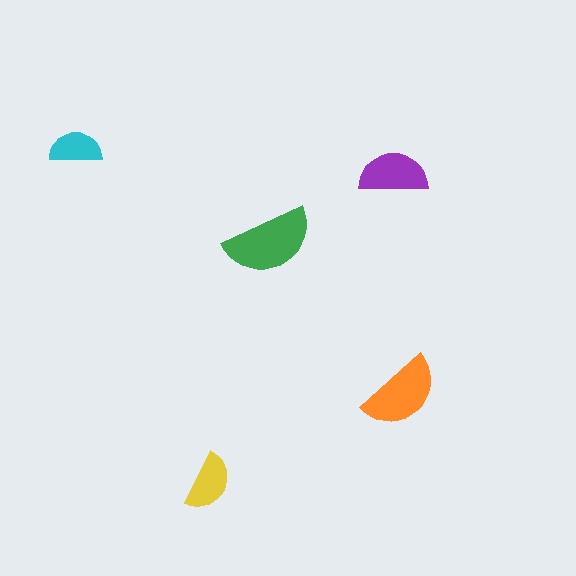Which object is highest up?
The cyan semicircle is topmost.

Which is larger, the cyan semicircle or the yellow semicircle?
The yellow one.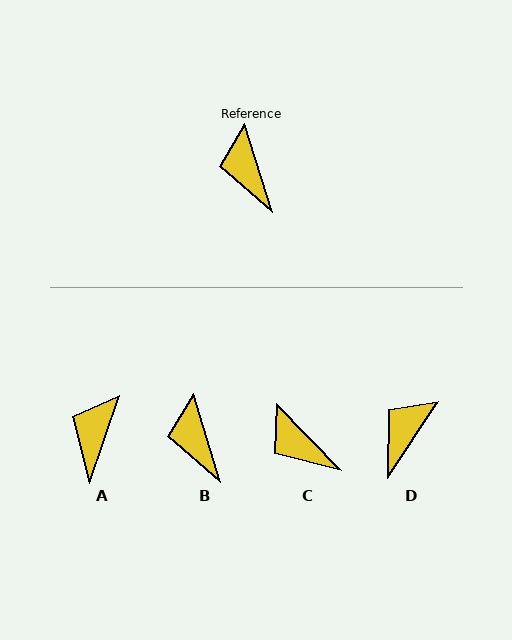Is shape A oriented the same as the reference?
No, it is off by about 36 degrees.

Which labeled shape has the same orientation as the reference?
B.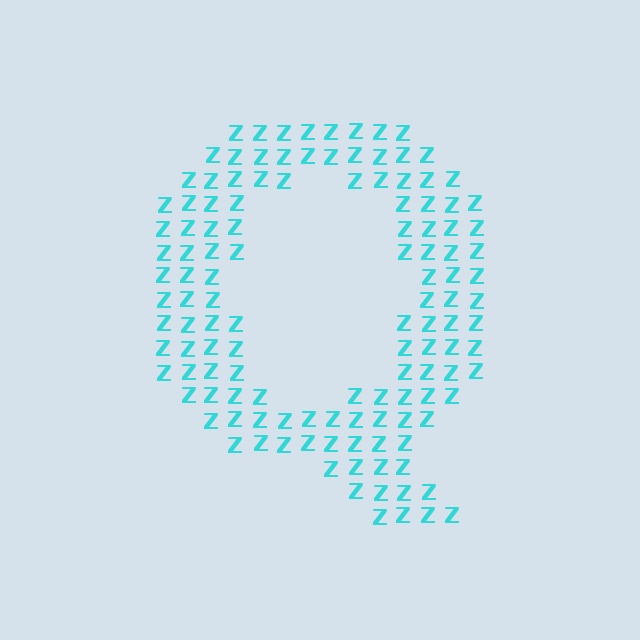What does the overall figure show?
The overall figure shows the letter Q.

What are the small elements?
The small elements are letter Z's.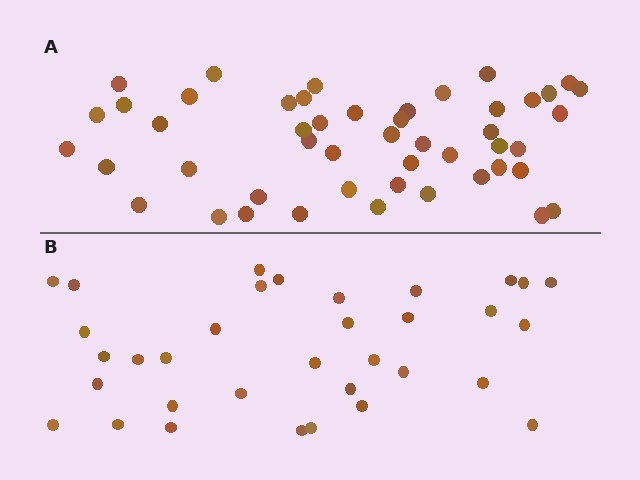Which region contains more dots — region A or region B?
Region A (the top region) has more dots.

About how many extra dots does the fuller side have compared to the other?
Region A has approximately 15 more dots than region B.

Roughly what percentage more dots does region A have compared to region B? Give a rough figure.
About 40% more.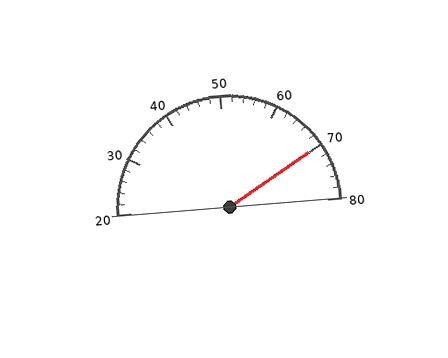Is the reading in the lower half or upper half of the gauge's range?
The reading is in the upper half of the range (20 to 80).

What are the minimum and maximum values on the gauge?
The gauge ranges from 20 to 80.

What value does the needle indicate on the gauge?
The needle indicates approximately 70.